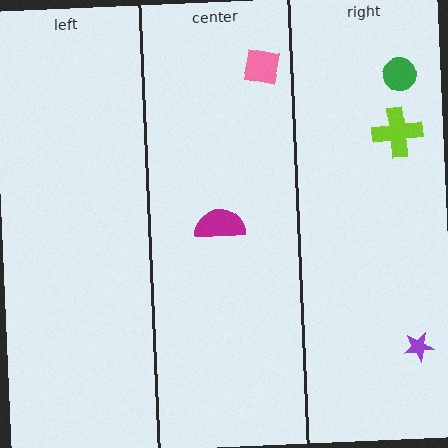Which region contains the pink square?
The center region.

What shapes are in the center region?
The magenta semicircle, the pink square.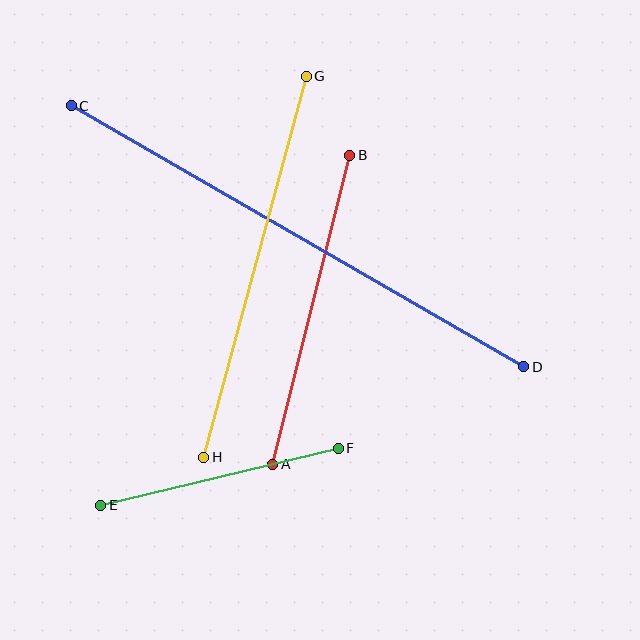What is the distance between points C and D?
The distance is approximately 522 pixels.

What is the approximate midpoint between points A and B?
The midpoint is at approximately (311, 310) pixels.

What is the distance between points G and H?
The distance is approximately 395 pixels.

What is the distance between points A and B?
The distance is approximately 318 pixels.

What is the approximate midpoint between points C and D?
The midpoint is at approximately (298, 236) pixels.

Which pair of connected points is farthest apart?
Points C and D are farthest apart.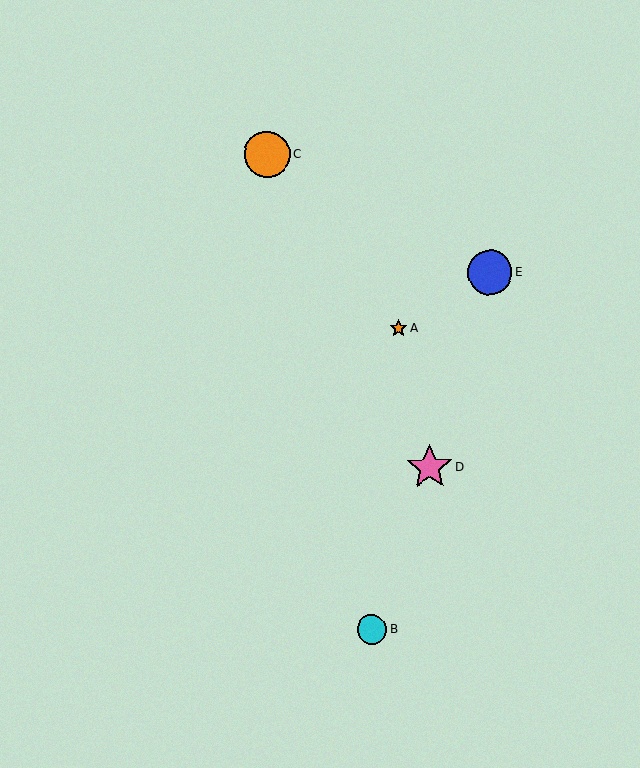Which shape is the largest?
The orange circle (labeled C) is the largest.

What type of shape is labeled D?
Shape D is a pink star.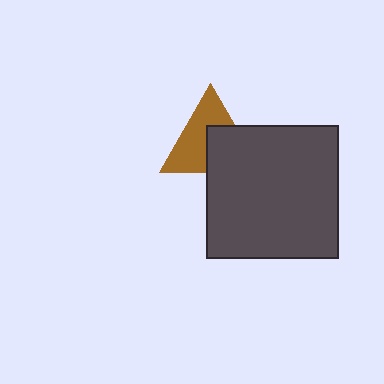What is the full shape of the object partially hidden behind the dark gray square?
The partially hidden object is a brown triangle.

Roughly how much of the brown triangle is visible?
About half of it is visible (roughly 56%).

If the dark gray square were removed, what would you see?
You would see the complete brown triangle.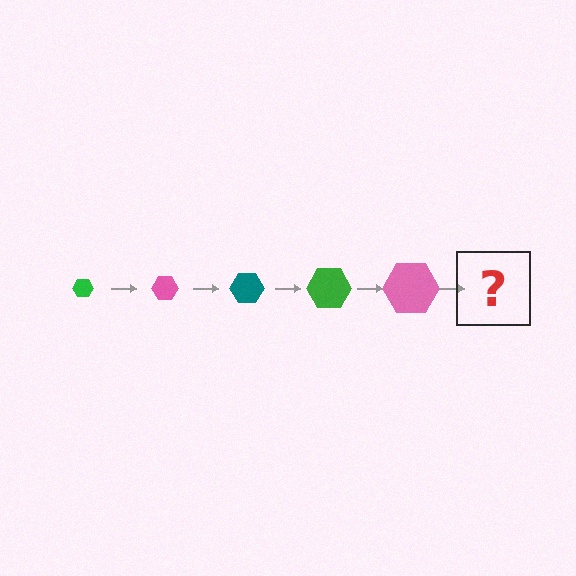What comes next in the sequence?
The next element should be a teal hexagon, larger than the previous one.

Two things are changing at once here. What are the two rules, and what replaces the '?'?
The two rules are that the hexagon grows larger each step and the color cycles through green, pink, and teal. The '?' should be a teal hexagon, larger than the previous one.